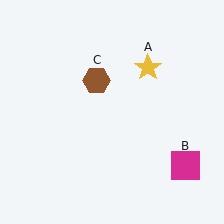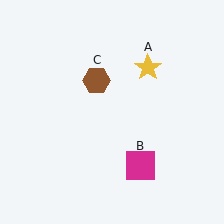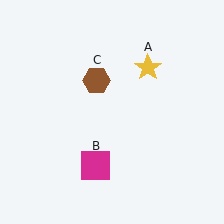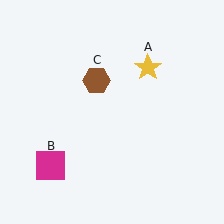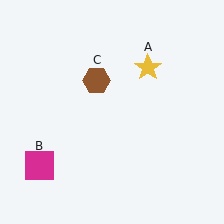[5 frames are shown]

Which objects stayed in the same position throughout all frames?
Yellow star (object A) and brown hexagon (object C) remained stationary.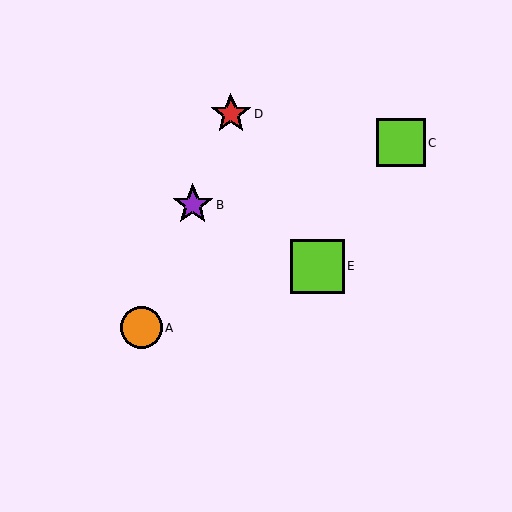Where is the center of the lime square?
The center of the lime square is at (317, 266).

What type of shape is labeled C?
Shape C is a lime square.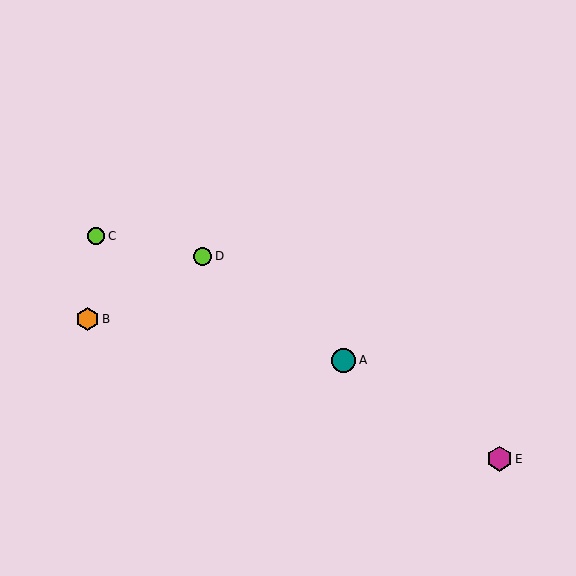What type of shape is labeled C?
Shape C is a lime circle.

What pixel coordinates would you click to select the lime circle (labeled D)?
Click at (202, 256) to select the lime circle D.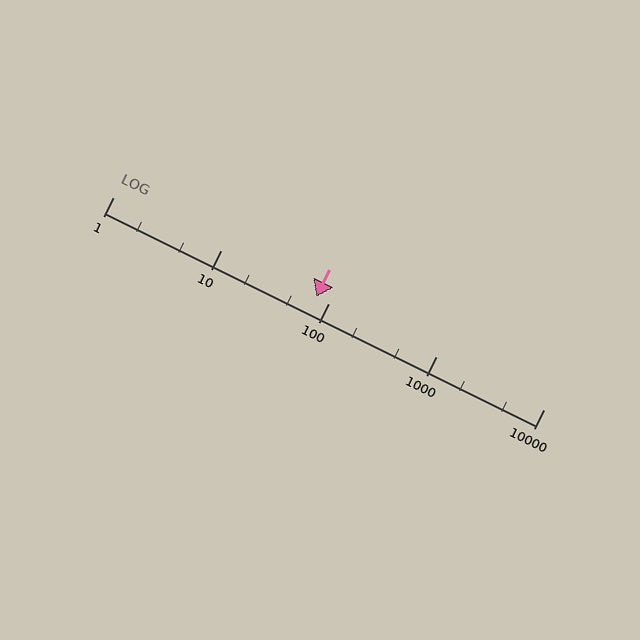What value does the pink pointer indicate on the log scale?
The pointer indicates approximately 77.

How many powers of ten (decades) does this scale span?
The scale spans 4 decades, from 1 to 10000.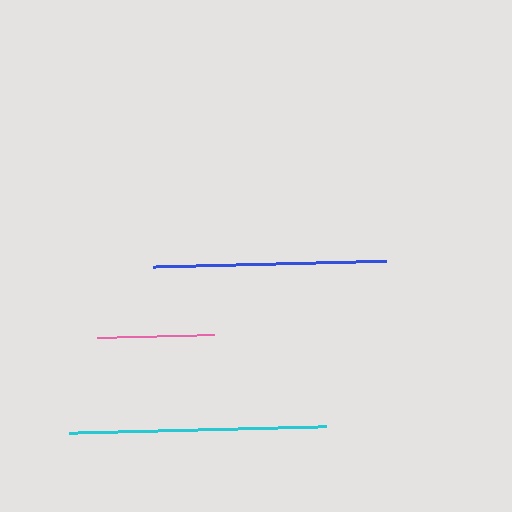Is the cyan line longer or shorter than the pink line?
The cyan line is longer than the pink line.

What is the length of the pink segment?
The pink segment is approximately 117 pixels long.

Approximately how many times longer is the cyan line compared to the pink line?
The cyan line is approximately 2.2 times the length of the pink line.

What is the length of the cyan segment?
The cyan segment is approximately 257 pixels long.